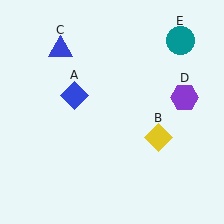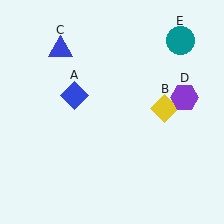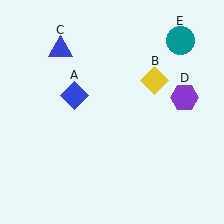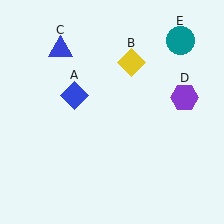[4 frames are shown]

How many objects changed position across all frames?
1 object changed position: yellow diamond (object B).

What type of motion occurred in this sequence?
The yellow diamond (object B) rotated counterclockwise around the center of the scene.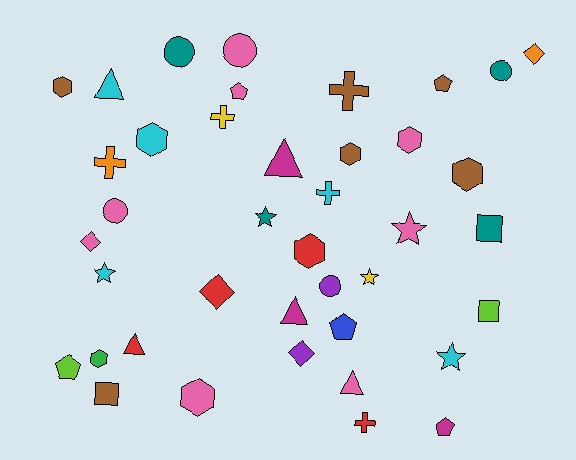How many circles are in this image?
There are 5 circles.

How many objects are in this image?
There are 40 objects.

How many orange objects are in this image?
There are 2 orange objects.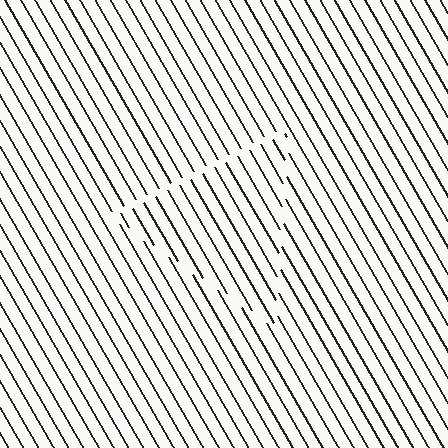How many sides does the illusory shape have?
3 sides — the line-ends trace a triangle.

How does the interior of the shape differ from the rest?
The interior of the shape contains the same grating, shifted by half a period — the contour is defined by the phase discontinuity where line-ends from the inner and outer gratings abut.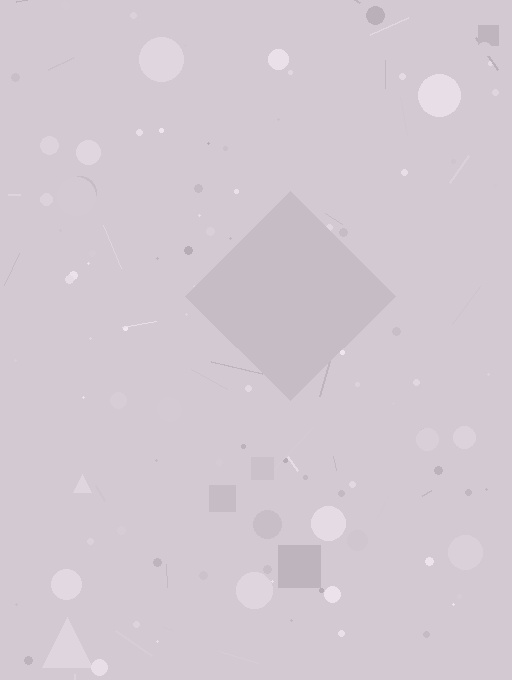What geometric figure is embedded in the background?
A diamond is embedded in the background.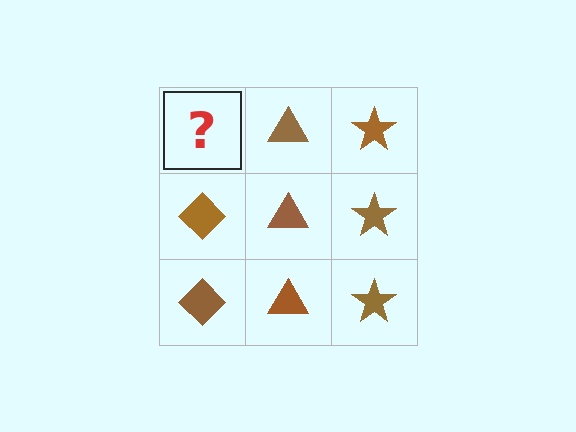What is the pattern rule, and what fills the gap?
The rule is that each column has a consistent shape. The gap should be filled with a brown diamond.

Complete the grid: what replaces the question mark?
The question mark should be replaced with a brown diamond.